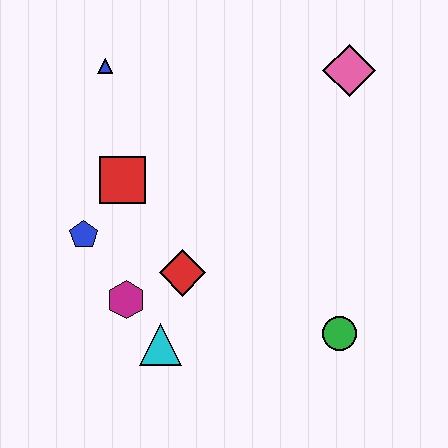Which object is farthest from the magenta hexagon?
The pink diamond is farthest from the magenta hexagon.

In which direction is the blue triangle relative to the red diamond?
The blue triangle is above the red diamond.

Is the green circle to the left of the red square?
No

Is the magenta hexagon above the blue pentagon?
No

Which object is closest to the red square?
The blue pentagon is closest to the red square.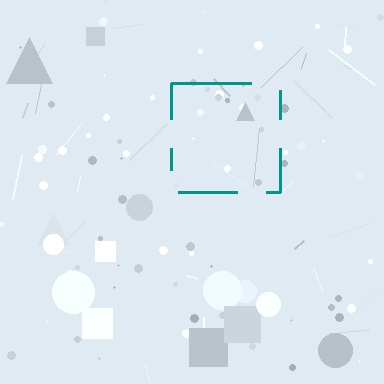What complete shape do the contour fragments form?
The contour fragments form a square.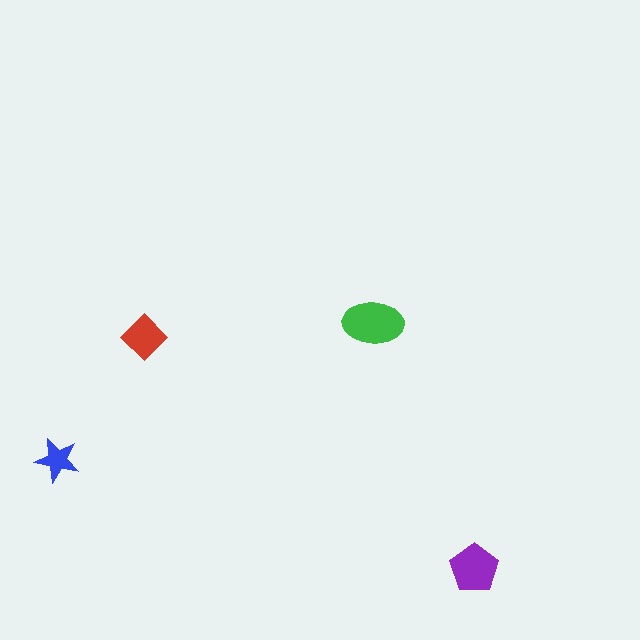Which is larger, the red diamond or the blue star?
The red diamond.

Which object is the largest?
The green ellipse.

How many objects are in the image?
There are 4 objects in the image.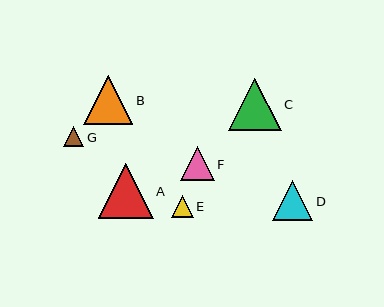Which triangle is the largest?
Triangle A is the largest with a size of approximately 55 pixels.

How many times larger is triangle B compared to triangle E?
Triangle B is approximately 2.2 times the size of triangle E.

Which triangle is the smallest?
Triangle G is the smallest with a size of approximately 20 pixels.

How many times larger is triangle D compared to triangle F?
Triangle D is approximately 1.2 times the size of triangle F.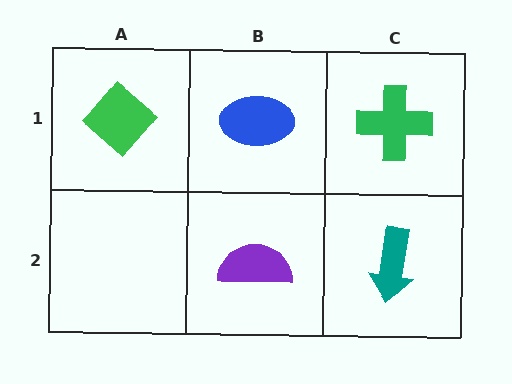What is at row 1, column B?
A blue ellipse.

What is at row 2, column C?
A teal arrow.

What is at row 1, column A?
A green diamond.